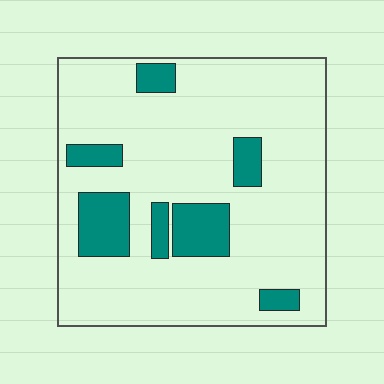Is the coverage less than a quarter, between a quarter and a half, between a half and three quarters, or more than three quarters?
Less than a quarter.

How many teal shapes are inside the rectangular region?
7.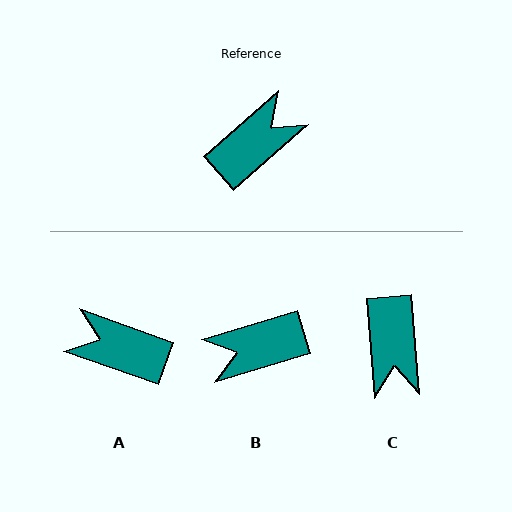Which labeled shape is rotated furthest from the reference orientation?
B, about 156 degrees away.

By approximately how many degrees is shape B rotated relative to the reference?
Approximately 156 degrees counter-clockwise.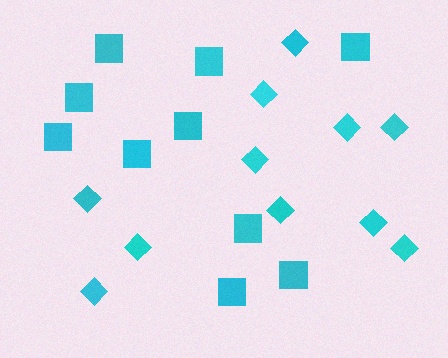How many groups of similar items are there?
There are 2 groups: one group of diamonds (11) and one group of squares (10).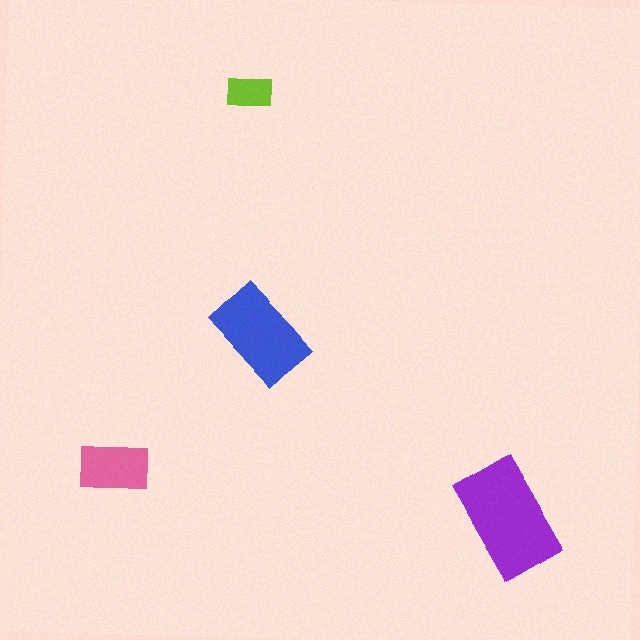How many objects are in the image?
There are 4 objects in the image.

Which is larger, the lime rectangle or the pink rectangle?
The pink one.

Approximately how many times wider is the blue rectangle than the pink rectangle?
About 1.5 times wider.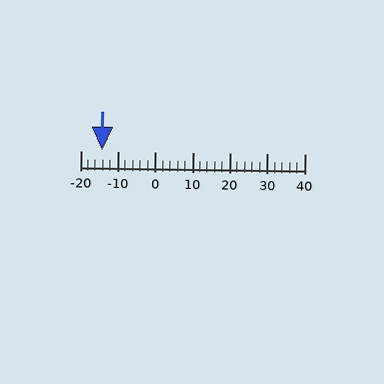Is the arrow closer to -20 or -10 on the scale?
The arrow is closer to -10.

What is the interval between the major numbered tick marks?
The major tick marks are spaced 10 units apart.